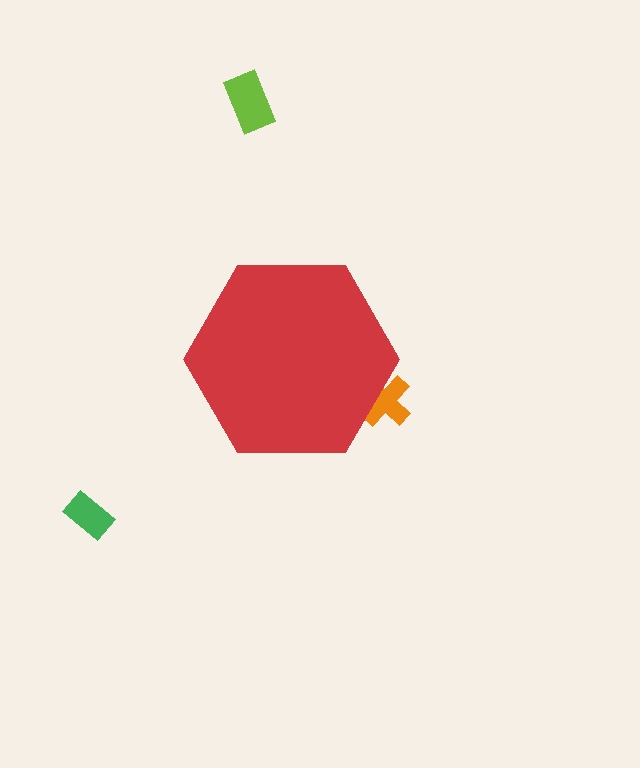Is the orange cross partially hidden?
Yes, the orange cross is partially hidden behind the red hexagon.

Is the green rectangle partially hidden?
No, the green rectangle is fully visible.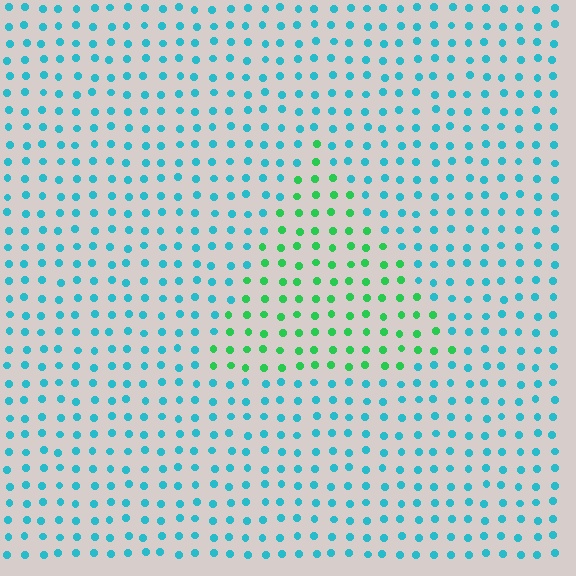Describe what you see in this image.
The image is filled with small cyan elements in a uniform arrangement. A triangle-shaped region is visible where the elements are tinted to a slightly different hue, forming a subtle color boundary.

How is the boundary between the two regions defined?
The boundary is defined purely by a slight shift in hue (about 51 degrees). Spacing, size, and orientation are identical on both sides.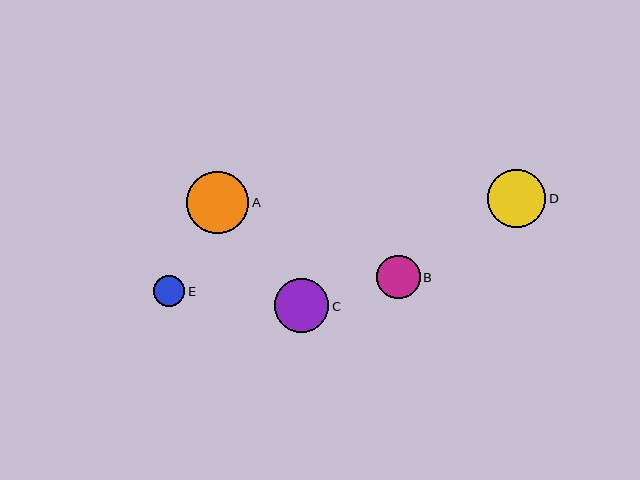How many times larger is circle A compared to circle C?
Circle A is approximately 1.1 times the size of circle C.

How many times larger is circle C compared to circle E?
Circle C is approximately 1.7 times the size of circle E.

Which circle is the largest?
Circle A is the largest with a size of approximately 62 pixels.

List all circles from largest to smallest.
From largest to smallest: A, D, C, B, E.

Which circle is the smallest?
Circle E is the smallest with a size of approximately 31 pixels.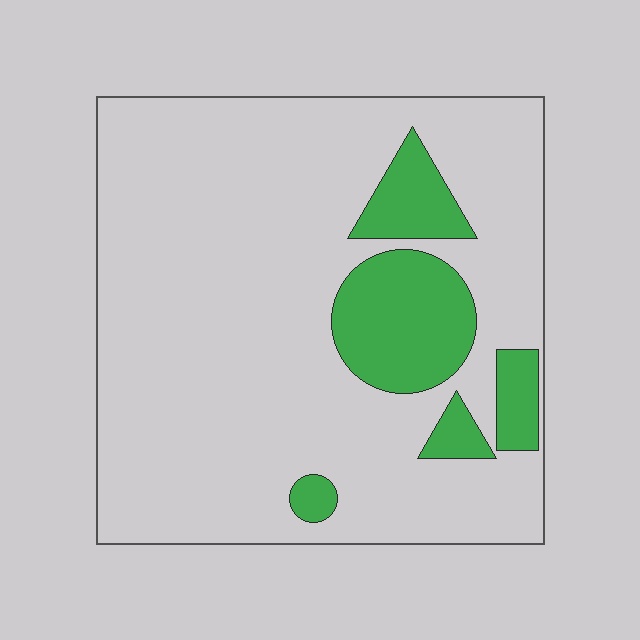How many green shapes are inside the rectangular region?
5.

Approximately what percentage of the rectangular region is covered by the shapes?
Approximately 15%.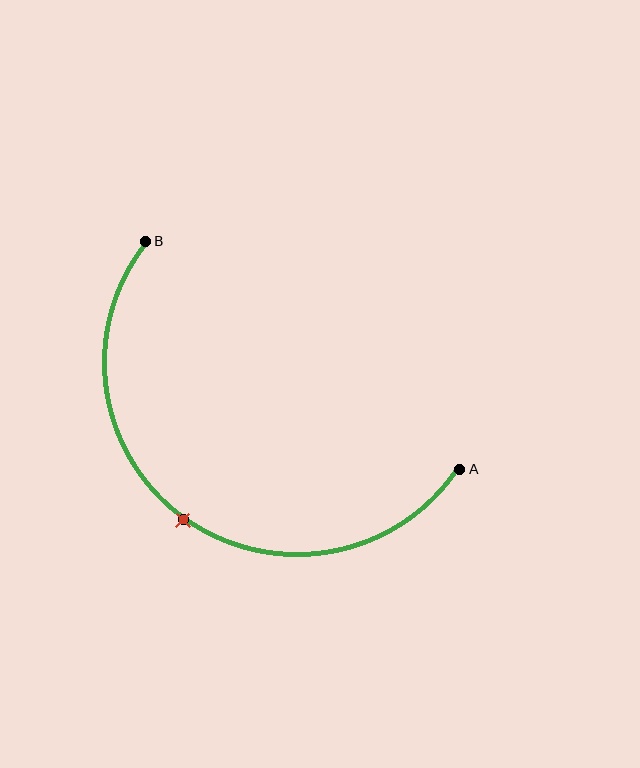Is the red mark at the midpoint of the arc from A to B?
Yes. The red mark lies on the arc at equal arc-length from both A and B — it is the arc midpoint.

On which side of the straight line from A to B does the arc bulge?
The arc bulges below and to the left of the straight line connecting A and B.